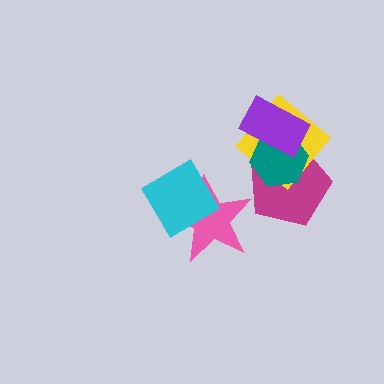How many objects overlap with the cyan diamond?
1 object overlaps with the cyan diamond.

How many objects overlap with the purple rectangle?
3 objects overlap with the purple rectangle.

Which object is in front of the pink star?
The cyan diamond is in front of the pink star.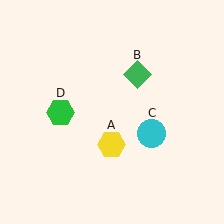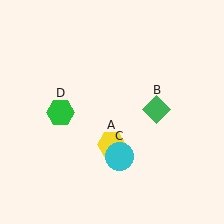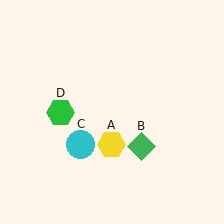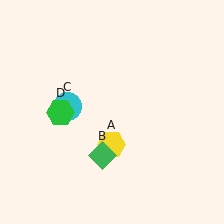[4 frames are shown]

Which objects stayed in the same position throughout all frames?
Yellow hexagon (object A) and green hexagon (object D) remained stationary.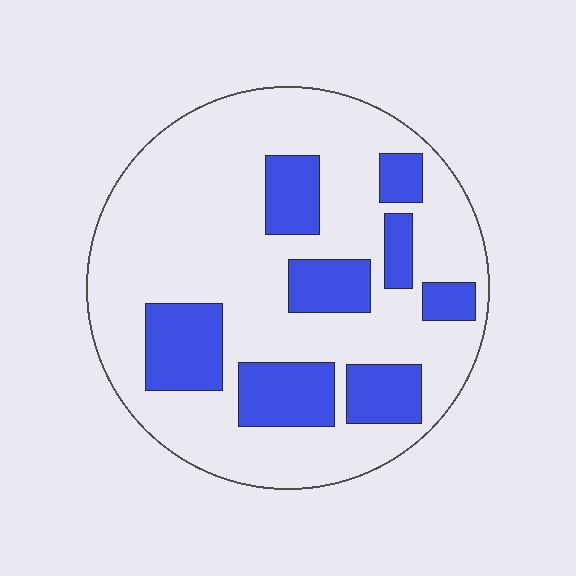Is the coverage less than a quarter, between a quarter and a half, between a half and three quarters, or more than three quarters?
Between a quarter and a half.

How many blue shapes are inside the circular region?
8.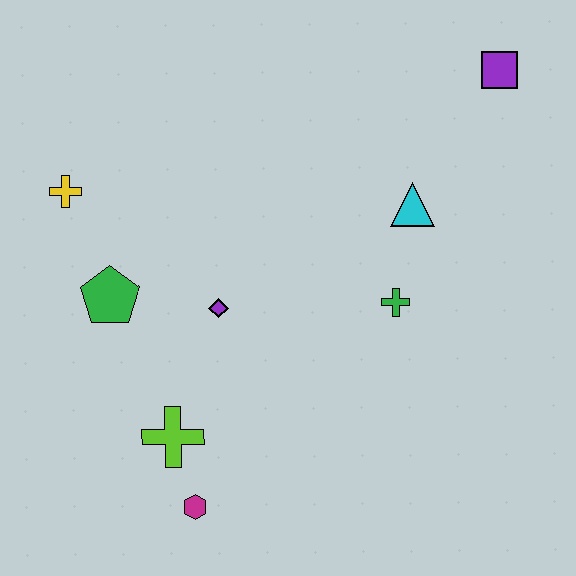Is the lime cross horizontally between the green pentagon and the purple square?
Yes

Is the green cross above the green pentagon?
No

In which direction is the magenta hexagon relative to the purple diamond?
The magenta hexagon is below the purple diamond.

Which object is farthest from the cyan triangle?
The magenta hexagon is farthest from the cyan triangle.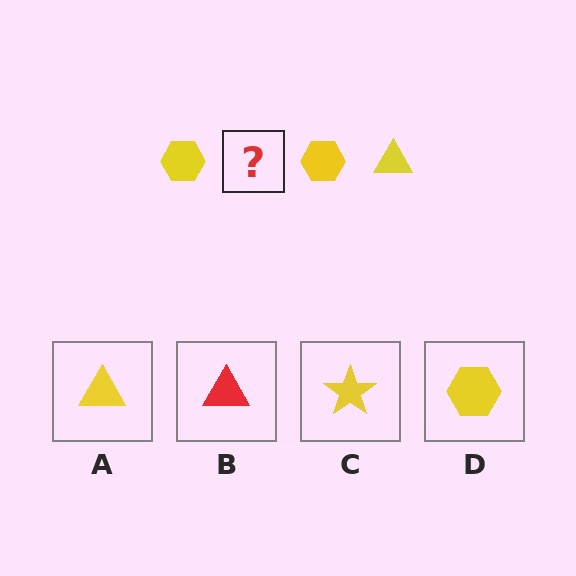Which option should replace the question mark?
Option A.